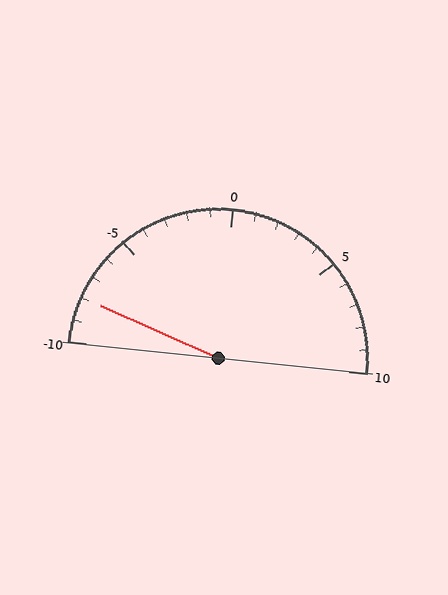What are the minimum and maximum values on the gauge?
The gauge ranges from -10 to 10.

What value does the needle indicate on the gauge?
The needle indicates approximately -8.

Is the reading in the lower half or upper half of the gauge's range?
The reading is in the lower half of the range (-10 to 10).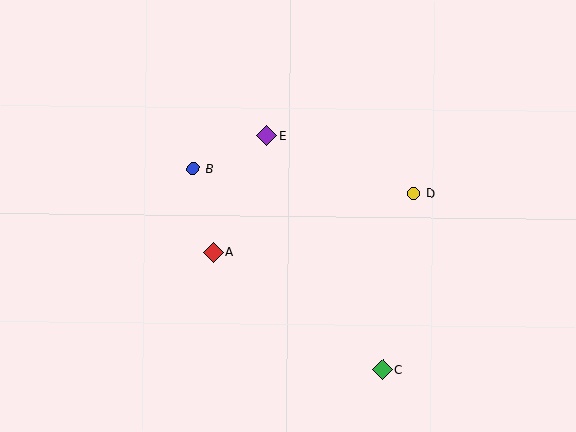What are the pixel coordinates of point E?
Point E is at (266, 135).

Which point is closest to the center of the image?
Point A at (213, 253) is closest to the center.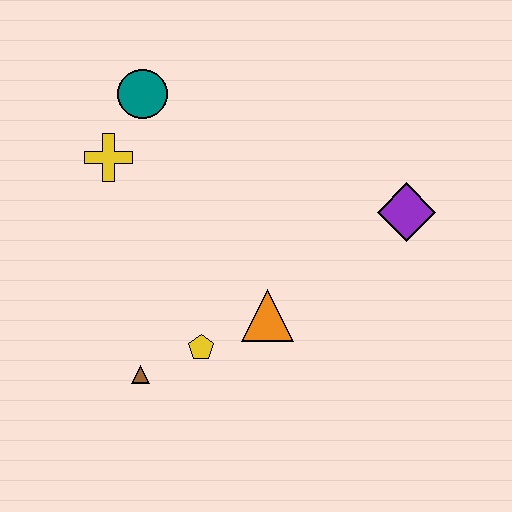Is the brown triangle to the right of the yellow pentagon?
No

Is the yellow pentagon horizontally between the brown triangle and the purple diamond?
Yes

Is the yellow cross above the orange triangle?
Yes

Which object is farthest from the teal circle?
The purple diamond is farthest from the teal circle.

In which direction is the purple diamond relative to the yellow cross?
The purple diamond is to the right of the yellow cross.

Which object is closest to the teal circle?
The yellow cross is closest to the teal circle.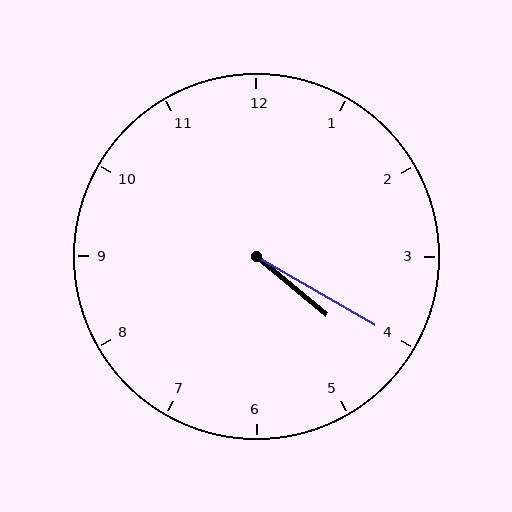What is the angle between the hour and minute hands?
Approximately 10 degrees.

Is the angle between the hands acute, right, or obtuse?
It is acute.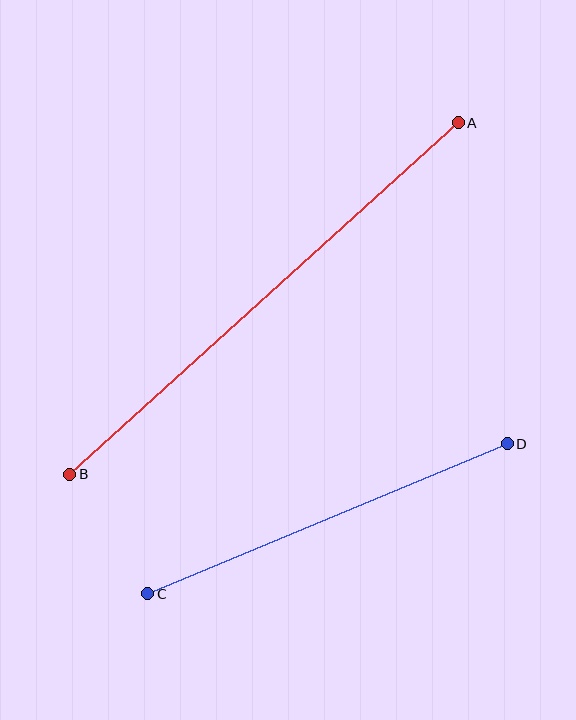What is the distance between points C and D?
The distance is approximately 390 pixels.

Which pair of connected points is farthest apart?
Points A and B are farthest apart.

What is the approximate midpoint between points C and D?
The midpoint is at approximately (327, 519) pixels.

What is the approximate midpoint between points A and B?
The midpoint is at approximately (264, 298) pixels.